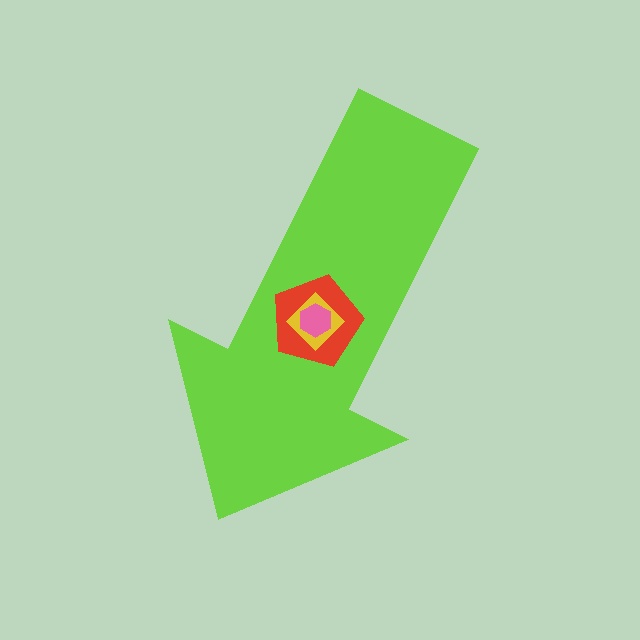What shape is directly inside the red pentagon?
The yellow diamond.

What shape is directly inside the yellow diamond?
The pink hexagon.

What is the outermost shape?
The lime arrow.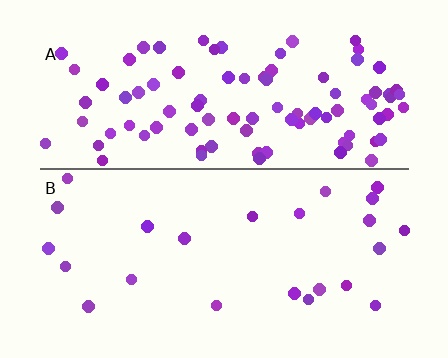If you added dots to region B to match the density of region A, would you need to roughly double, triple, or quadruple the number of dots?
Approximately quadruple.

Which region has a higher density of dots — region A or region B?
A (the top).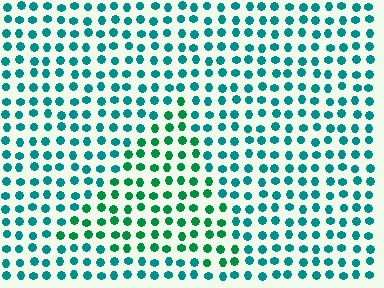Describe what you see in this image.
The image is filled with small teal elements in a uniform arrangement. A triangle-shaped region is visible where the elements are tinted to a slightly different hue, forming a subtle color boundary.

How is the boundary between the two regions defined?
The boundary is defined purely by a slight shift in hue (about 31 degrees). Spacing, size, and orientation are identical on both sides.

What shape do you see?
I see a triangle.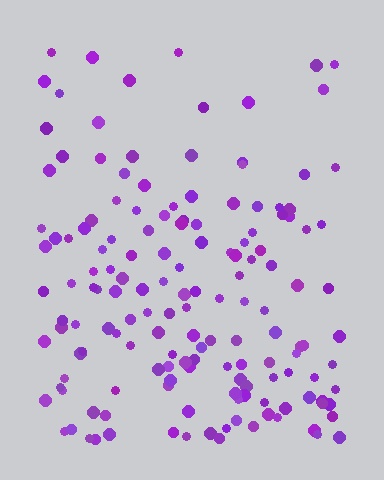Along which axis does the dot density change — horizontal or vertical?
Vertical.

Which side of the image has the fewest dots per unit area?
The top.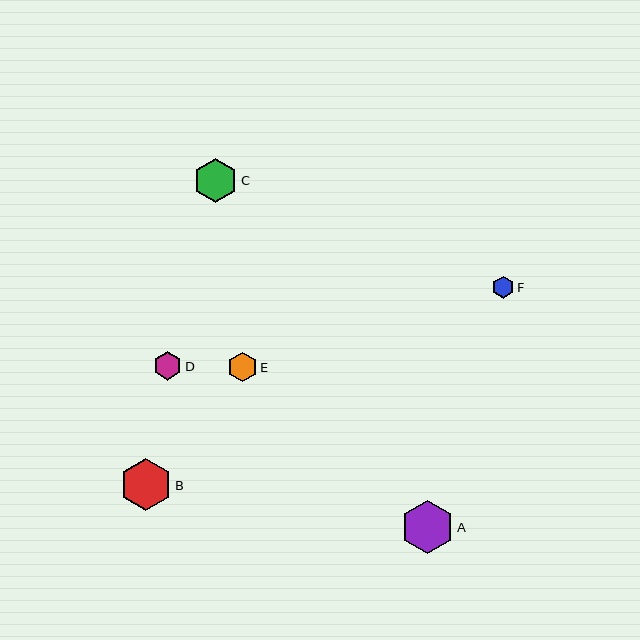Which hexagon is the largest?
Hexagon A is the largest with a size of approximately 54 pixels.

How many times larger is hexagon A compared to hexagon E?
Hexagon A is approximately 1.8 times the size of hexagon E.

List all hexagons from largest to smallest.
From largest to smallest: A, B, C, E, D, F.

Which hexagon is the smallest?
Hexagon F is the smallest with a size of approximately 22 pixels.